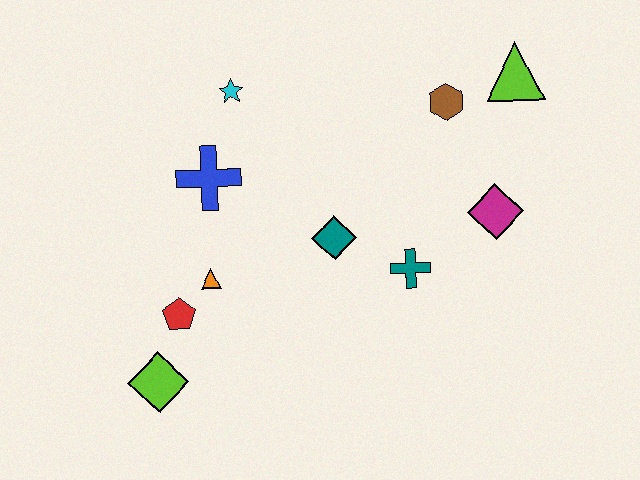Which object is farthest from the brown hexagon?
The lime diamond is farthest from the brown hexagon.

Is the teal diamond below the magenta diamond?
Yes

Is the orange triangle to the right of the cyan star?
No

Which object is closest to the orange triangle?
The red pentagon is closest to the orange triangle.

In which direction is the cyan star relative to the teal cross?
The cyan star is above the teal cross.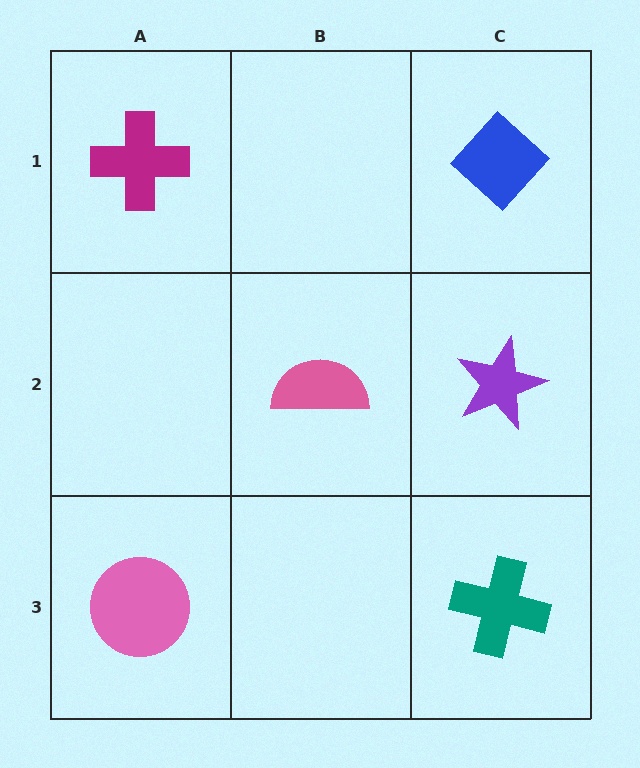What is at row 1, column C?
A blue diamond.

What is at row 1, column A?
A magenta cross.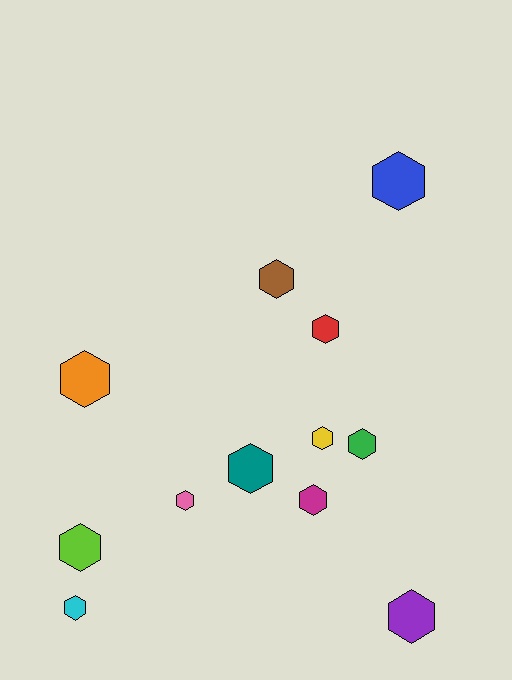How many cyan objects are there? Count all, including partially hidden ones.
There is 1 cyan object.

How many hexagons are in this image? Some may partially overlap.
There are 12 hexagons.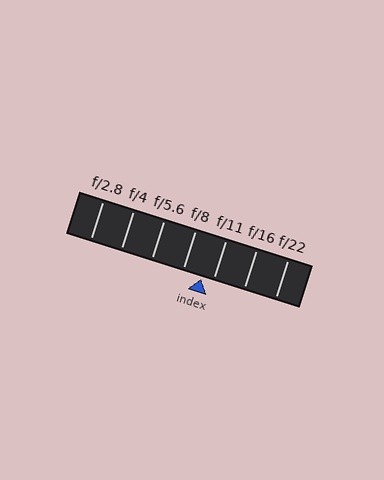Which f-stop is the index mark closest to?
The index mark is closest to f/11.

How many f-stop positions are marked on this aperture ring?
There are 7 f-stop positions marked.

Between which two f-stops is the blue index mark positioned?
The index mark is between f/8 and f/11.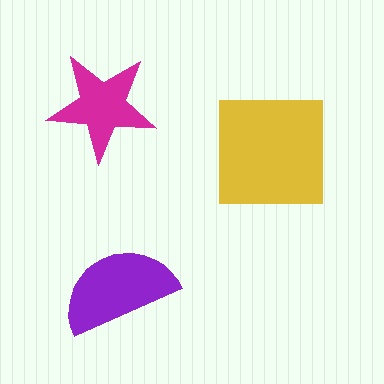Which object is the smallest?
The magenta star.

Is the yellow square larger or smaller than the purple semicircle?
Larger.